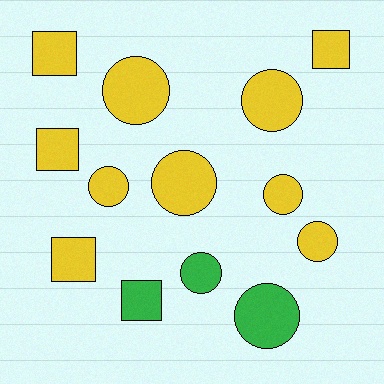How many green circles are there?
There are 2 green circles.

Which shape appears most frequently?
Circle, with 8 objects.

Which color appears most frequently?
Yellow, with 10 objects.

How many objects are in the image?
There are 13 objects.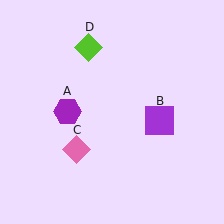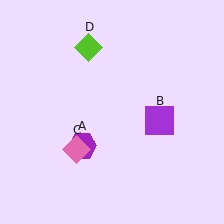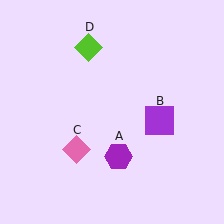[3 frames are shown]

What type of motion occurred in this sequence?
The purple hexagon (object A) rotated counterclockwise around the center of the scene.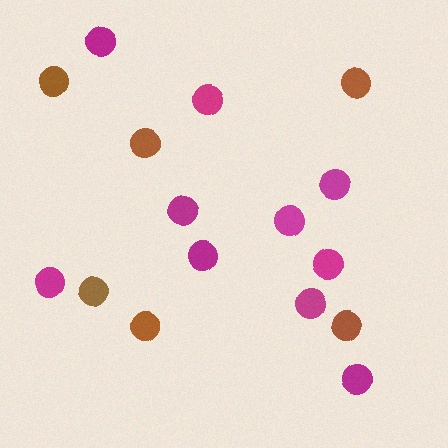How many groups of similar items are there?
There are 2 groups: one group of magenta circles (10) and one group of brown circles (6).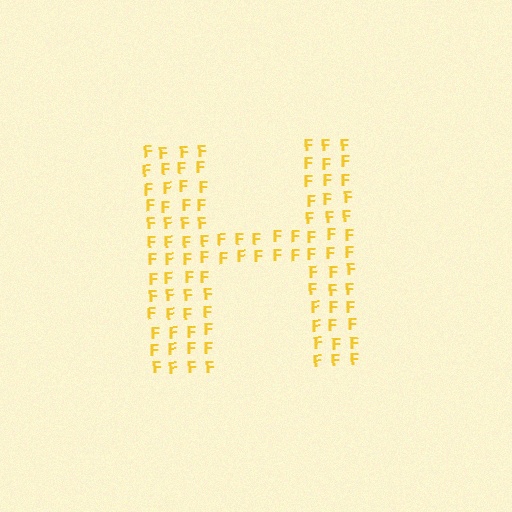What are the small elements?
The small elements are letter F's.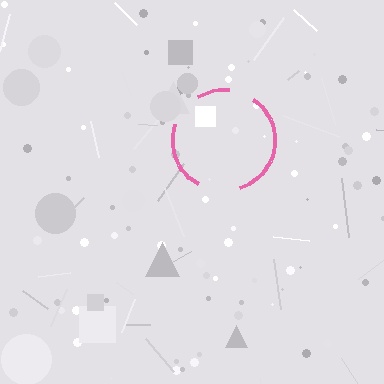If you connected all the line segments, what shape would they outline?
They would outline a circle.